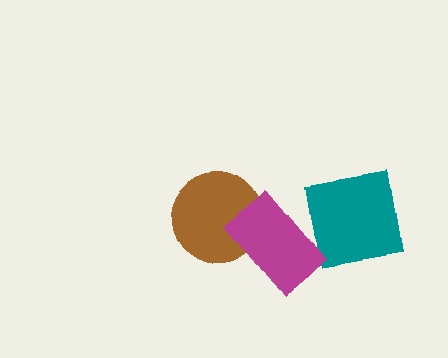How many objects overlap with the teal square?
0 objects overlap with the teal square.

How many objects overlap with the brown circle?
1 object overlaps with the brown circle.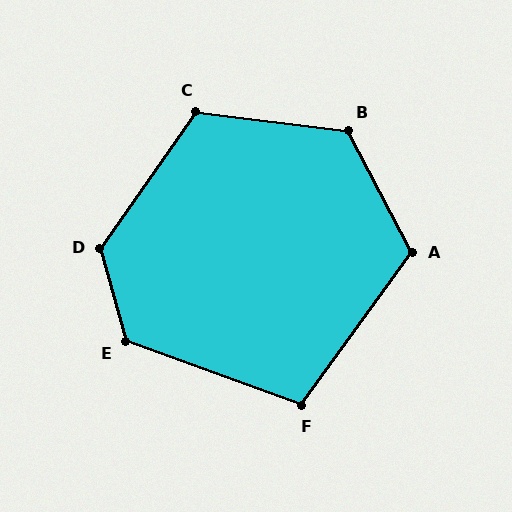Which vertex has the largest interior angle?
D, at approximately 130 degrees.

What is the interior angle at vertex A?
Approximately 117 degrees (obtuse).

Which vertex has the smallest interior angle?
F, at approximately 106 degrees.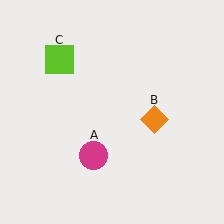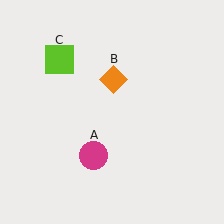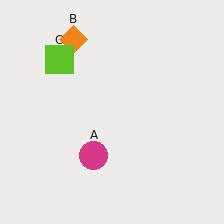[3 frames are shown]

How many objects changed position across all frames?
1 object changed position: orange diamond (object B).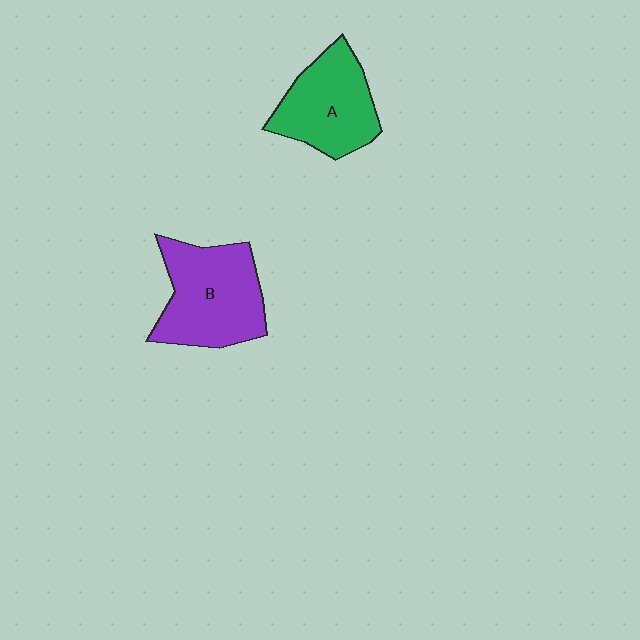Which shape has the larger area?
Shape B (purple).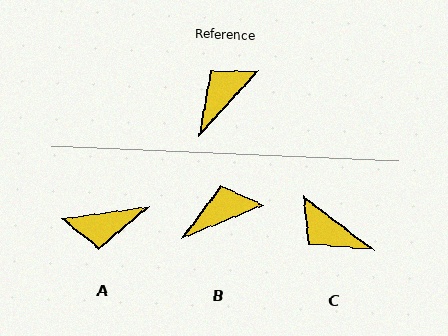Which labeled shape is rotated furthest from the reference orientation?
A, about 140 degrees away.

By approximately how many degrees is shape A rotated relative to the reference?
Approximately 140 degrees counter-clockwise.